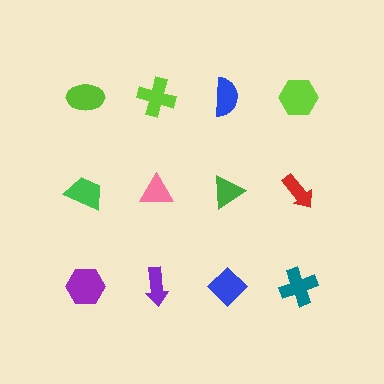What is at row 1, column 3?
A blue semicircle.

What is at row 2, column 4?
A red arrow.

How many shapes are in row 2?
4 shapes.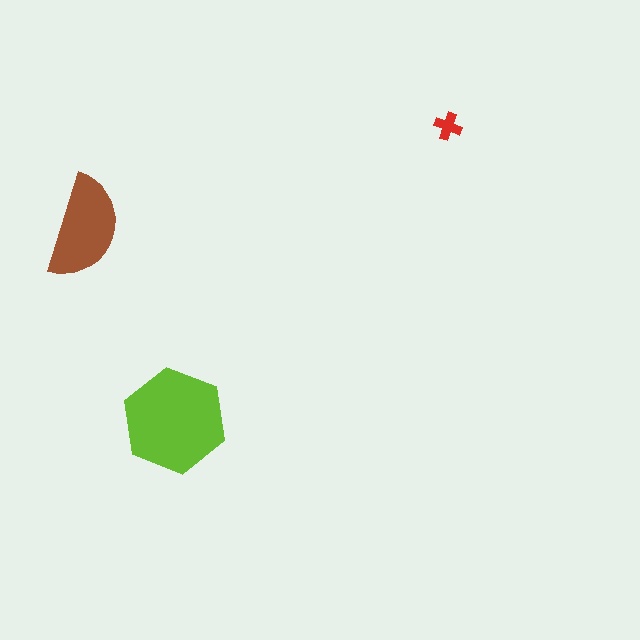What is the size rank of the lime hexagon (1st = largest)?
1st.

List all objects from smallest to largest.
The red cross, the brown semicircle, the lime hexagon.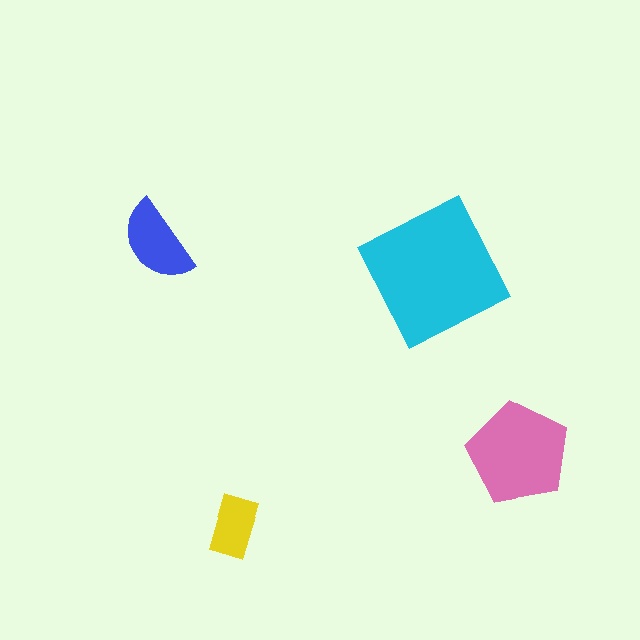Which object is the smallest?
The yellow rectangle.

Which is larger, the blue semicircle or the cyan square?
The cyan square.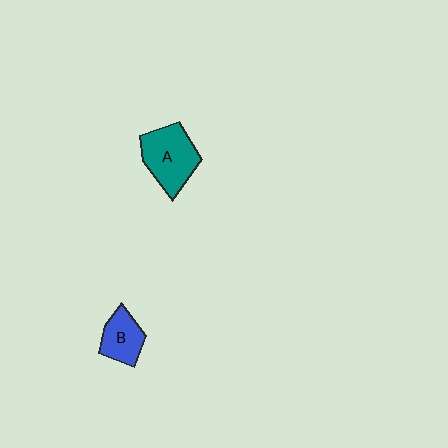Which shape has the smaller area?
Shape B (blue).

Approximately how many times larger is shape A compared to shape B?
Approximately 1.6 times.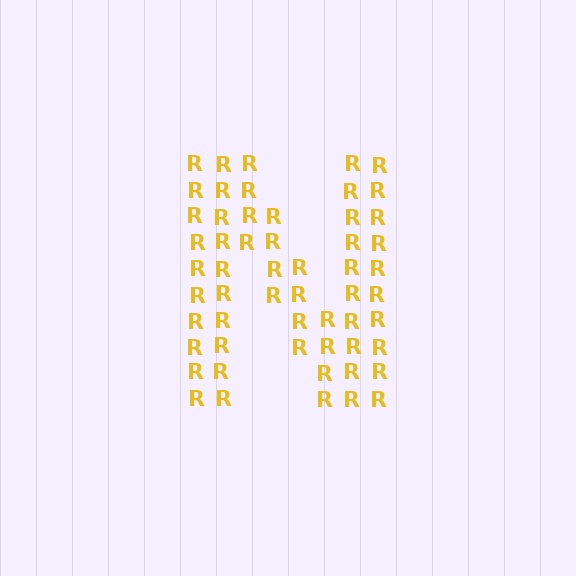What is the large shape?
The large shape is the letter N.